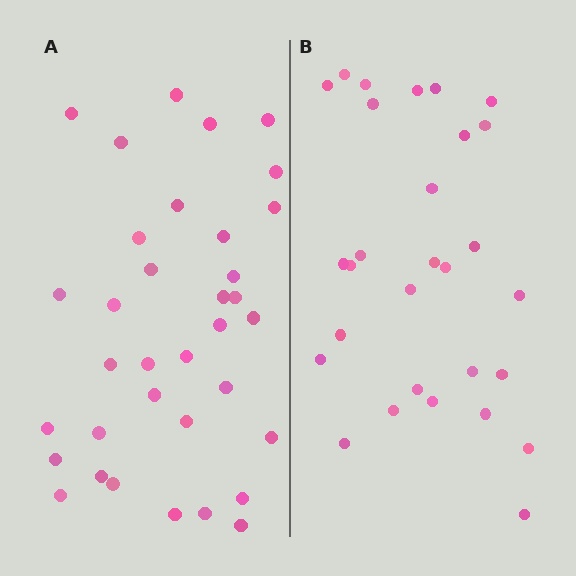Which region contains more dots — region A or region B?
Region A (the left region) has more dots.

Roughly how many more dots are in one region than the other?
Region A has about 6 more dots than region B.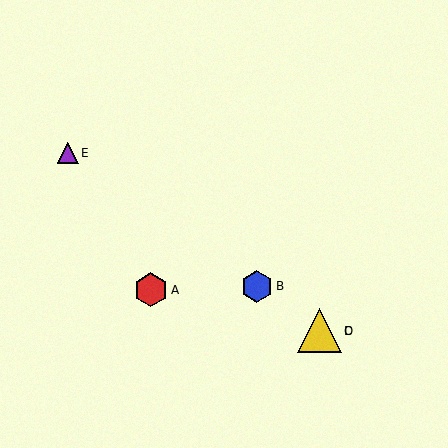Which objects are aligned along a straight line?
Objects B, C, D, E are aligned along a straight line.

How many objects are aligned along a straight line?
4 objects (B, C, D, E) are aligned along a straight line.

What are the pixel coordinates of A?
Object A is at (151, 290).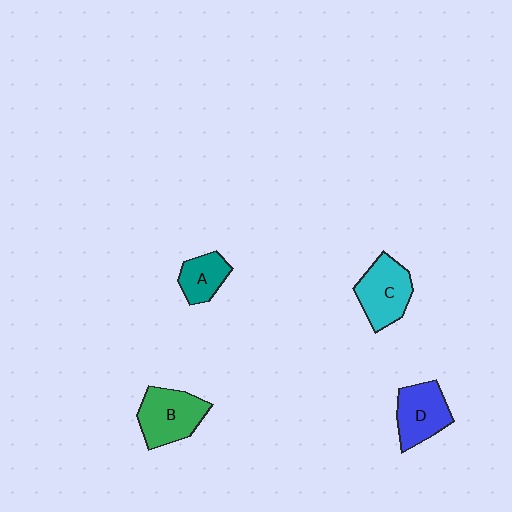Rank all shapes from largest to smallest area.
From largest to smallest: B (green), C (cyan), D (blue), A (teal).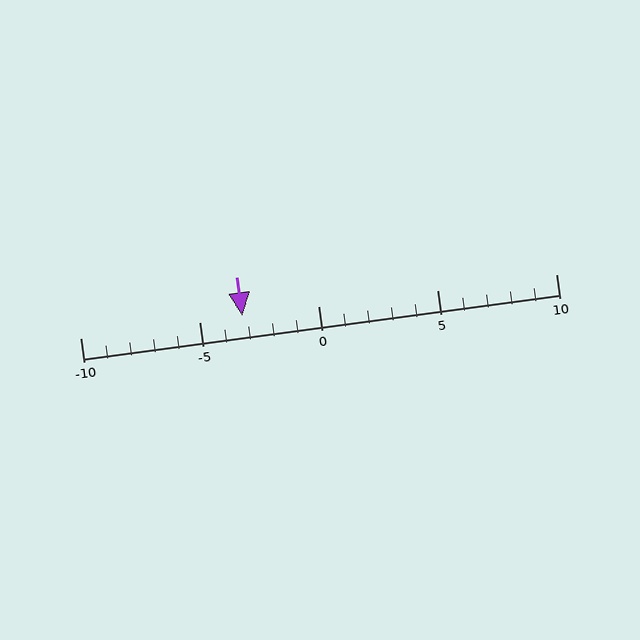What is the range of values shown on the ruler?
The ruler shows values from -10 to 10.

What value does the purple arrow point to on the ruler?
The purple arrow points to approximately -3.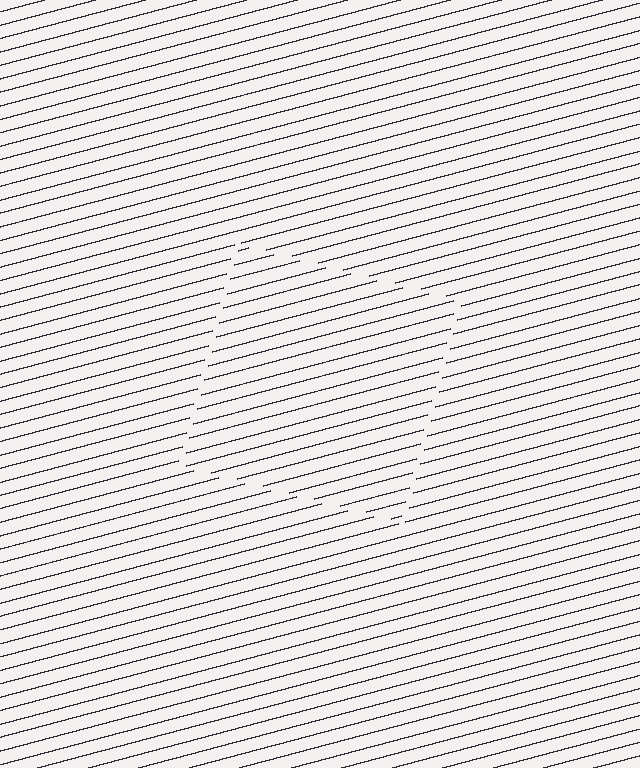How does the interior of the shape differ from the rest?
The interior of the shape contains the same grating, shifted by half a period — the contour is defined by the phase discontinuity where line-ends from the inner and outer gratings abut.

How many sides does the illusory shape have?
4 sides — the line-ends trace a square.